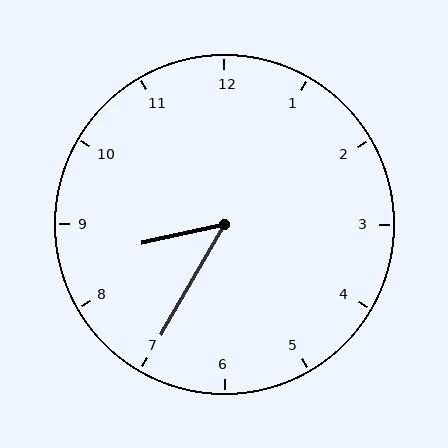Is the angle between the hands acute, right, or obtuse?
It is acute.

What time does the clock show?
8:35.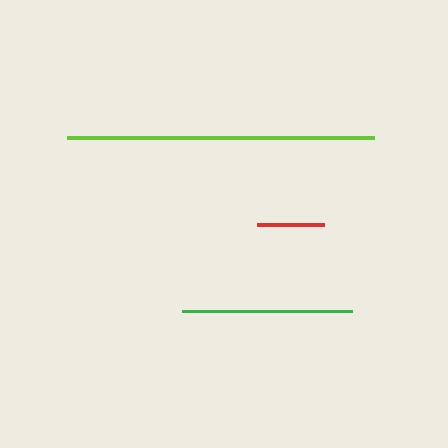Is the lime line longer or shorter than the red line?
The lime line is longer than the red line.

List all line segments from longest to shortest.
From longest to shortest: lime, green, red.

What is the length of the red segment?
The red segment is approximately 67 pixels long.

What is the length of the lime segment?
The lime segment is approximately 308 pixels long.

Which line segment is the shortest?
The red line is the shortest at approximately 67 pixels.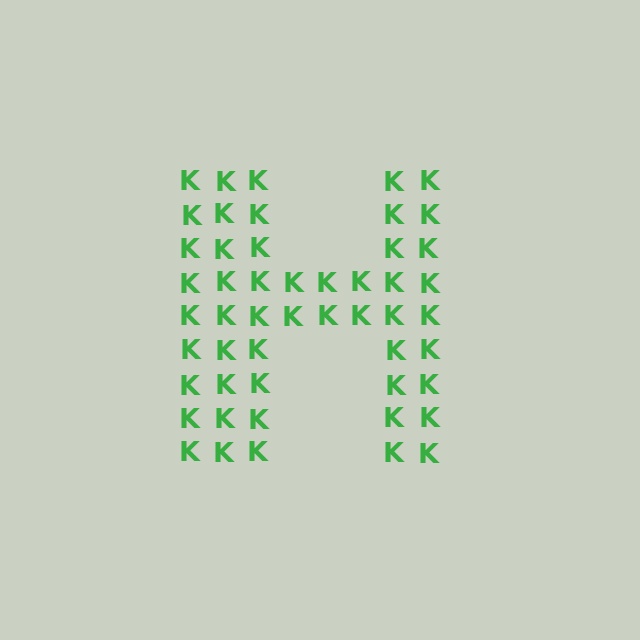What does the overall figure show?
The overall figure shows the letter H.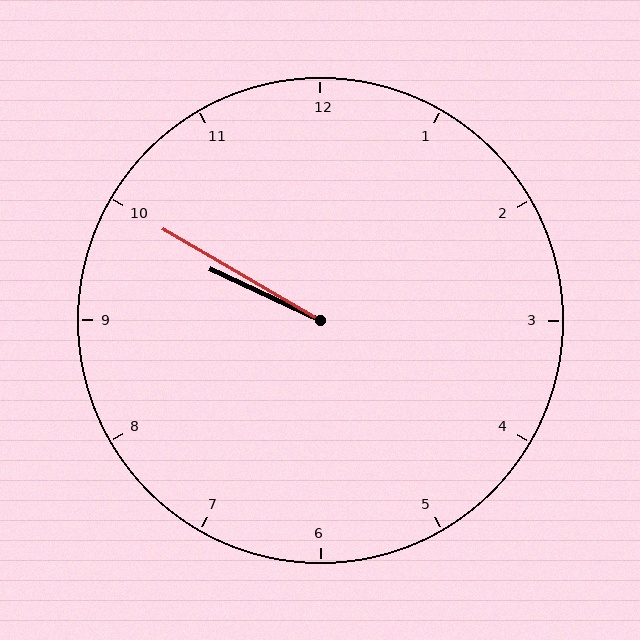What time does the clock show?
9:50.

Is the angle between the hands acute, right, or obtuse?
It is acute.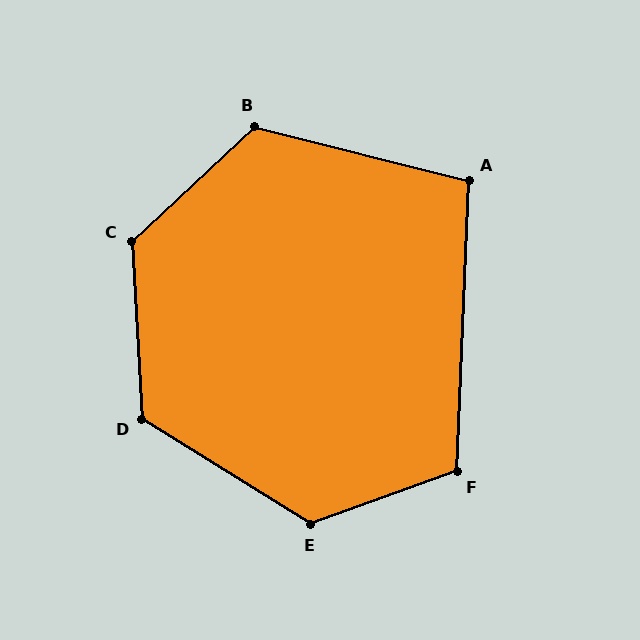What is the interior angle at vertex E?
Approximately 128 degrees (obtuse).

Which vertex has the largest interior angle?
C, at approximately 130 degrees.